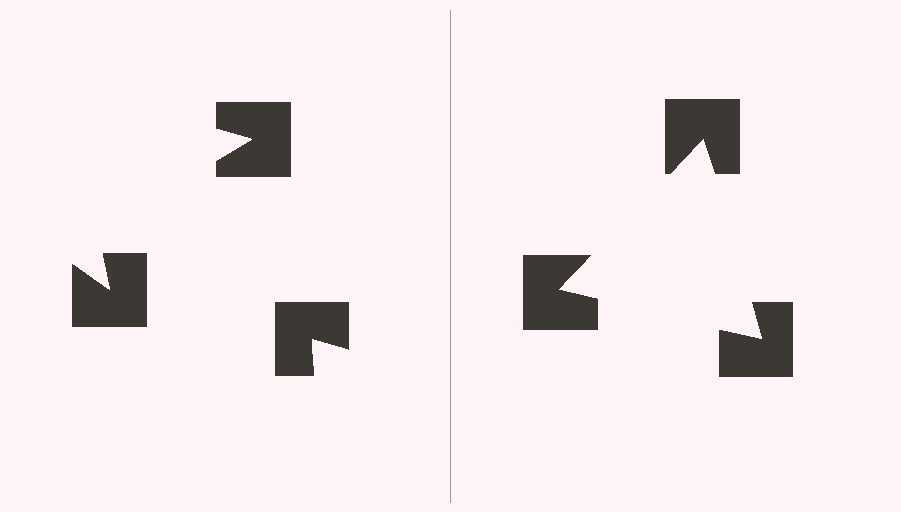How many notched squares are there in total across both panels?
6 — 3 on each side.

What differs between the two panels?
The notched squares are positioned identically on both sides; only the wedge orientations differ. On the right they align to a triangle; on the left they are misaligned.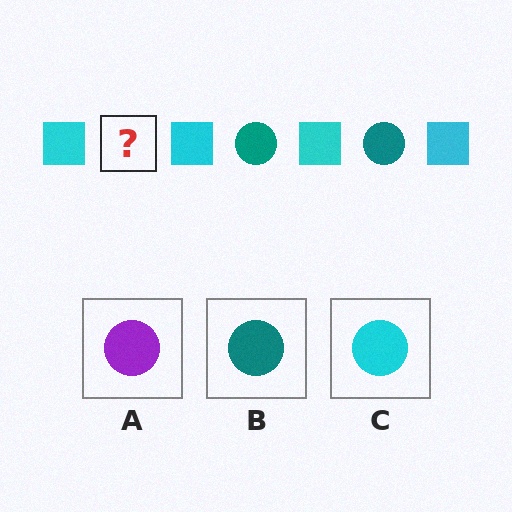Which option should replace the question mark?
Option B.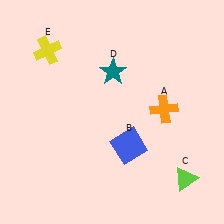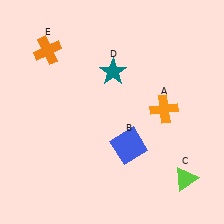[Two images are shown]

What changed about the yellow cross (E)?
In Image 1, E is yellow. In Image 2, it changed to orange.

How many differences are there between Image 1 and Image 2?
There is 1 difference between the two images.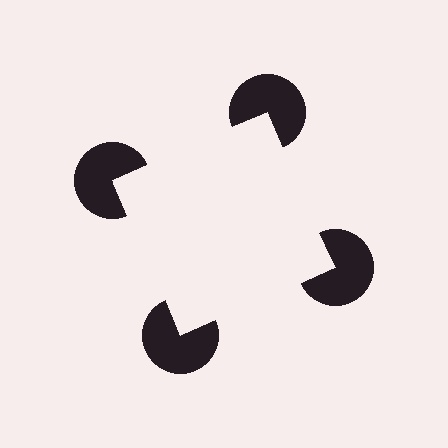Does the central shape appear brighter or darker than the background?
It typically appears slightly brighter than the background, even though no actual brightness change is drawn.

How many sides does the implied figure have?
4 sides.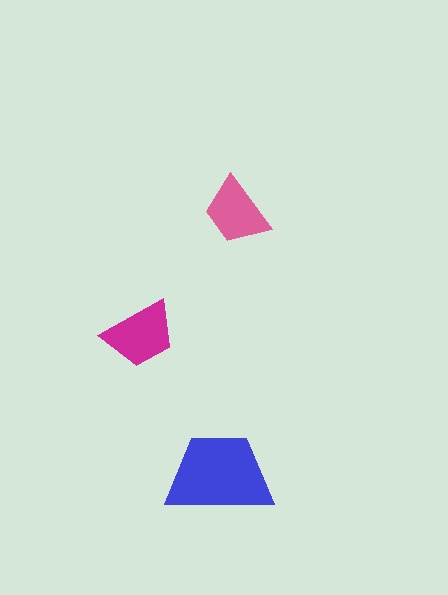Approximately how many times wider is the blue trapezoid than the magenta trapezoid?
About 1.5 times wider.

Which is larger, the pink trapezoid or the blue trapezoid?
The blue one.